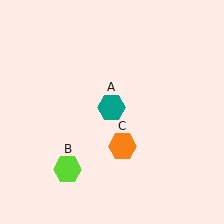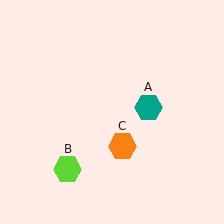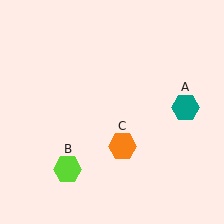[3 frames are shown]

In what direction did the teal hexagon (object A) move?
The teal hexagon (object A) moved right.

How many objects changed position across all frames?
1 object changed position: teal hexagon (object A).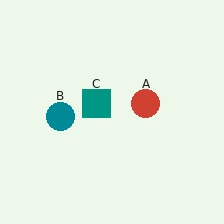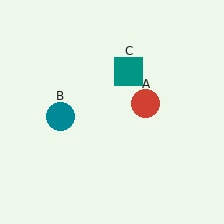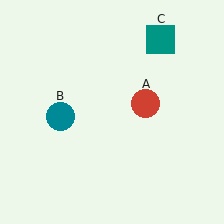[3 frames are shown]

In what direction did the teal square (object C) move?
The teal square (object C) moved up and to the right.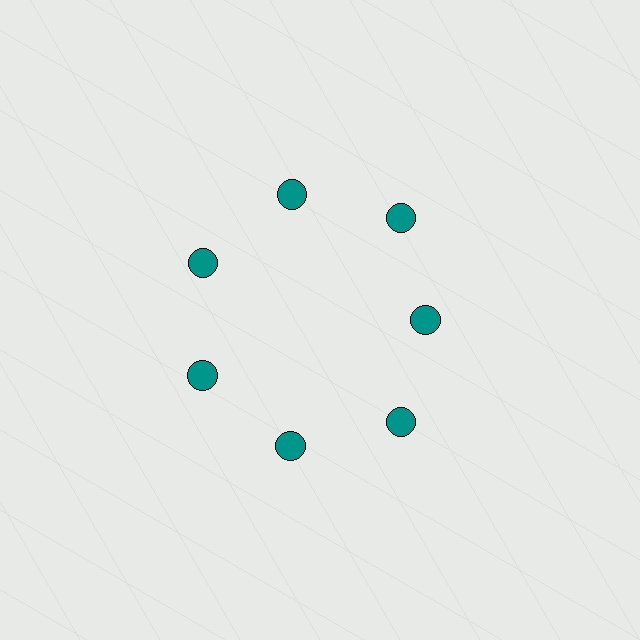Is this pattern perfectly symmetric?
No. The 7 teal circles are arranged in a ring, but one element near the 3 o'clock position is pulled inward toward the center, breaking the 7-fold rotational symmetry.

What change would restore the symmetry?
The symmetry would be restored by moving it outward, back onto the ring so that all 7 circles sit at equal angles and equal distance from the center.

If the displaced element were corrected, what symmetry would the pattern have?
It would have 7-fold rotational symmetry — the pattern would map onto itself every 51 degrees.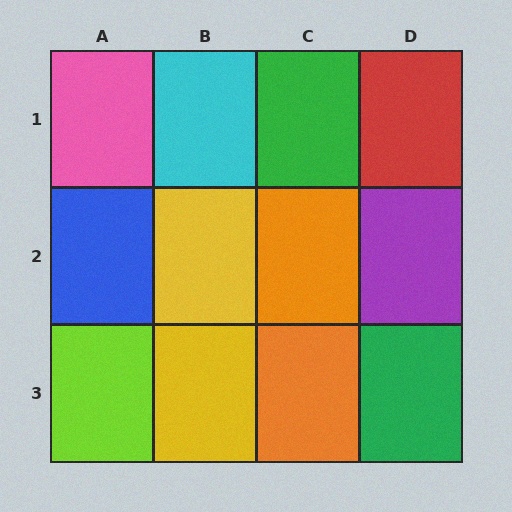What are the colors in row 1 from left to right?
Pink, cyan, green, red.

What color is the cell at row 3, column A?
Lime.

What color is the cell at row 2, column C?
Orange.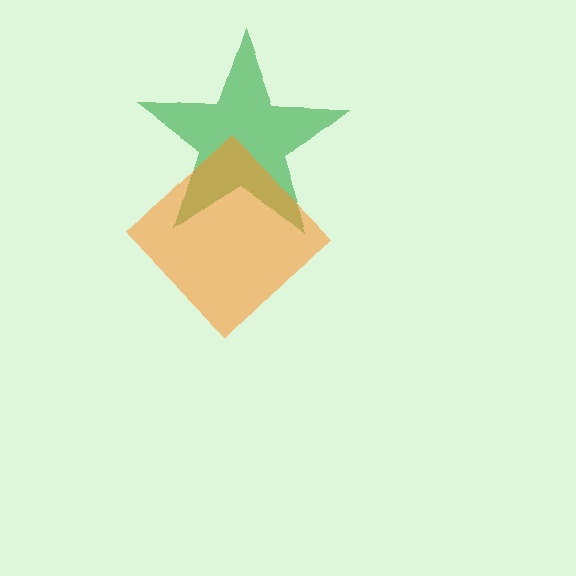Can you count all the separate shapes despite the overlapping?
Yes, there are 2 separate shapes.